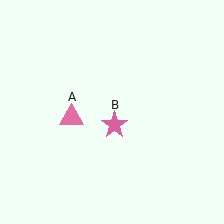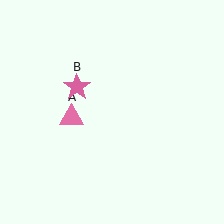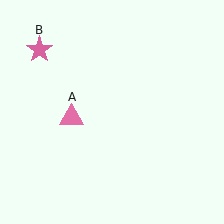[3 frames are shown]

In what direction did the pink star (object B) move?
The pink star (object B) moved up and to the left.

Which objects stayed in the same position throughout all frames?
Pink triangle (object A) remained stationary.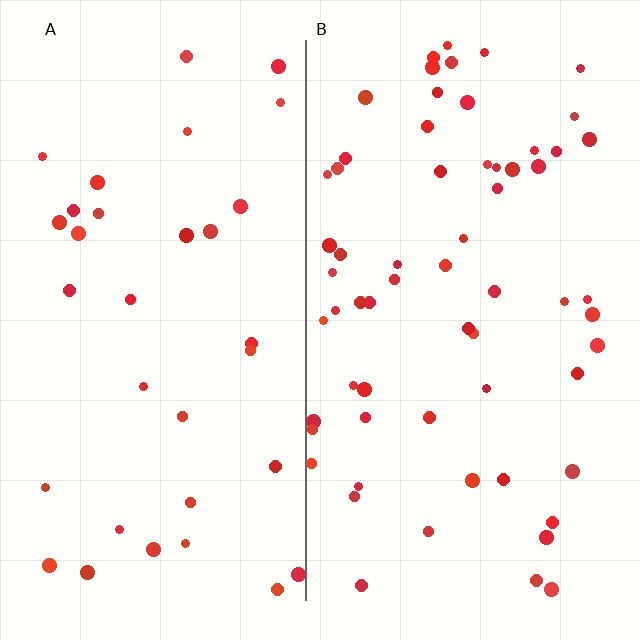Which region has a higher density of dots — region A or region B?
B (the right).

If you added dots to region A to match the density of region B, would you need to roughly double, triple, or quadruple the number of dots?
Approximately double.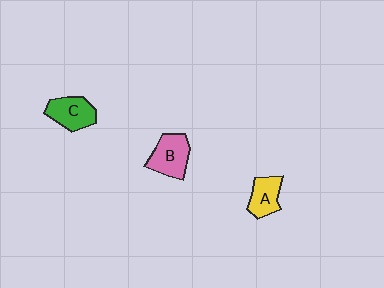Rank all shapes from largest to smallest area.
From largest to smallest: B (pink), C (green), A (yellow).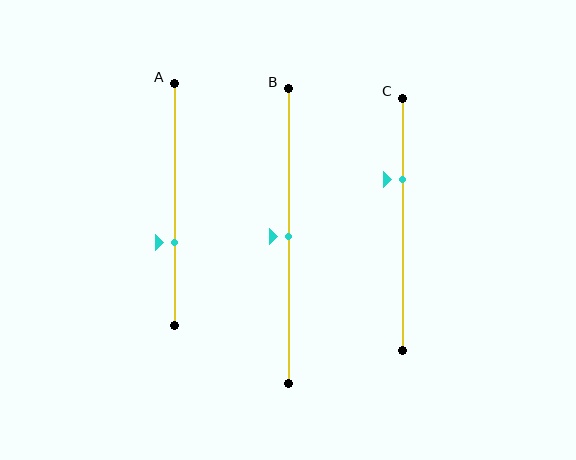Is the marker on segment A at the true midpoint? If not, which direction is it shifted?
No, the marker on segment A is shifted downward by about 16% of the segment length.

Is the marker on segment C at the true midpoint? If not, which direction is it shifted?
No, the marker on segment C is shifted upward by about 18% of the segment length.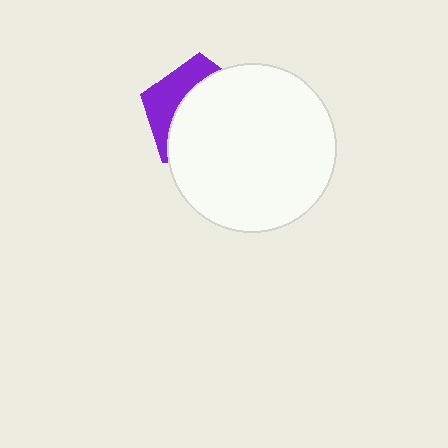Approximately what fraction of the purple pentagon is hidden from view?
Roughly 67% of the purple pentagon is hidden behind the white circle.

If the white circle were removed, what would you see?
You would see the complete purple pentagon.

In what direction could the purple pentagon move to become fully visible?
The purple pentagon could move toward the upper-left. That would shift it out from behind the white circle entirely.